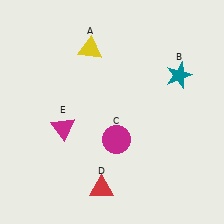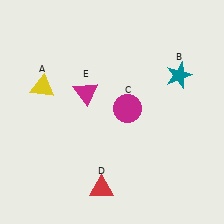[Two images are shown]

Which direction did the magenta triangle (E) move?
The magenta triangle (E) moved up.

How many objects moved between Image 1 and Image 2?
3 objects moved between the two images.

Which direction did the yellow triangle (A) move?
The yellow triangle (A) moved left.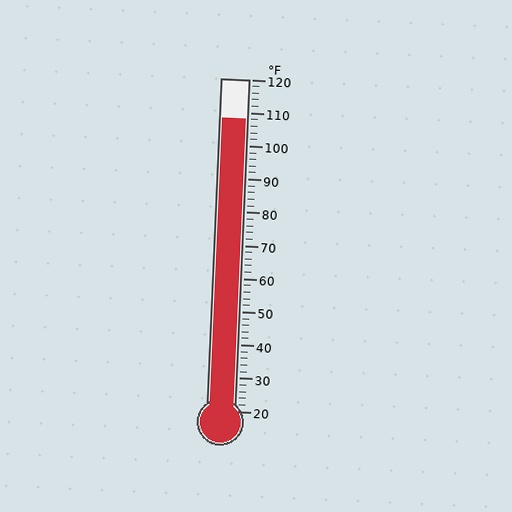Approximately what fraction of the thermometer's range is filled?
The thermometer is filled to approximately 90% of its range.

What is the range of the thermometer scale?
The thermometer scale ranges from 20°F to 120°F.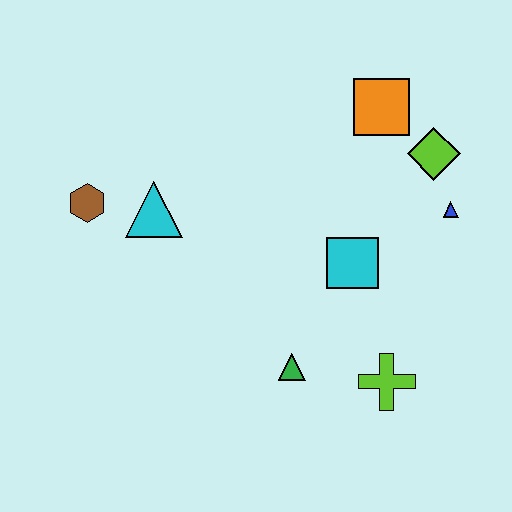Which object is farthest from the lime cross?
The brown hexagon is farthest from the lime cross.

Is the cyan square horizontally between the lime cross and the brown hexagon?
Yes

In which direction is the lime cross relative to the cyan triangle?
The lime cross is to the right of the cyan triangle.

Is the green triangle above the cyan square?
No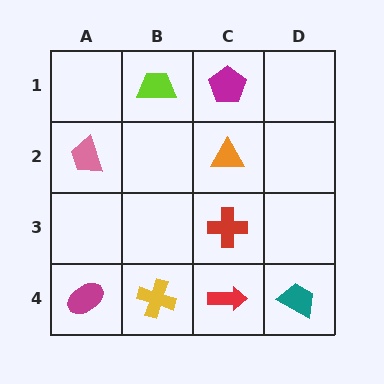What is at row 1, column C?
A magenta pentagon.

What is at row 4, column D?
A teal trapezoid.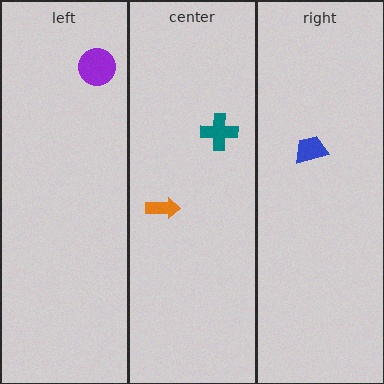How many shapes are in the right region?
1.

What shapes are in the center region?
The orange arrow, the teal cross.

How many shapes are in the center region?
2.